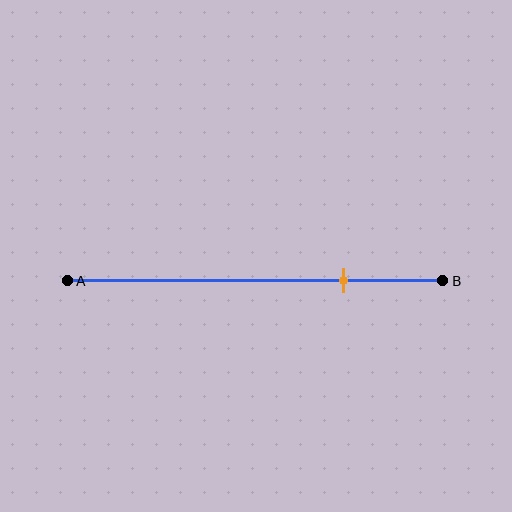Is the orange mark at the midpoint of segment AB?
No, the mark is at about 75% from A, not at the 50% midpoint.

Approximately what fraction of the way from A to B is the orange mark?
The orange mark is approximately 75% of the way from A to B.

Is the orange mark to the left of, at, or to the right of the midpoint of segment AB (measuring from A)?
The orange mark is to the right of the midpoint of segment AB.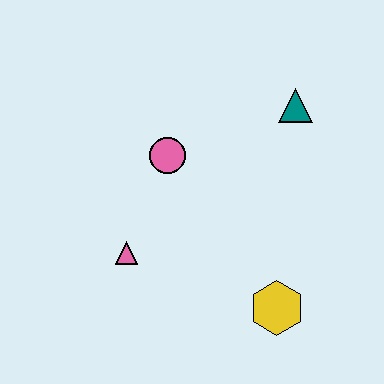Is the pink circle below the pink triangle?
No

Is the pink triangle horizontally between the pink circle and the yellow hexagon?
No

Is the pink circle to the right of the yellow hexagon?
No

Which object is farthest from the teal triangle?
The pink triangle is farthest from the teal triangle.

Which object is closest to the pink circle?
The pink triangle is closest to the pink circle.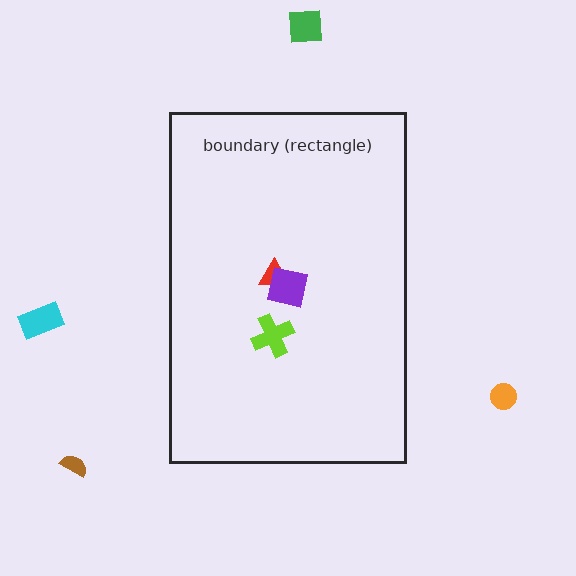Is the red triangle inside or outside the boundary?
Inside.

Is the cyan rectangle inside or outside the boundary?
Outside.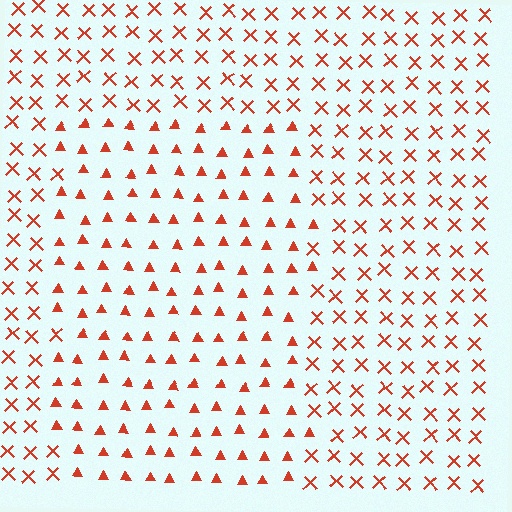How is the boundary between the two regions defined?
The boundary is defined by a change in element shape: triangles inside vs. X marks outside. All elements share the same color and spacing.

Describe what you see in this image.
The image is filled with small red elements arranged in a uniform grid. A rectangle-shaped region contains triangles, while the surrounding area contains X marks. The boundary is defined purely by the change in element shape.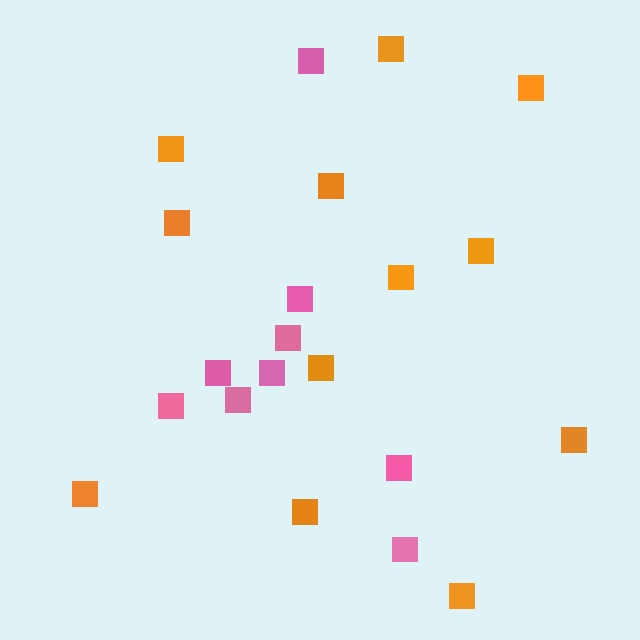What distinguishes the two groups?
There are 2 groups: one group of orange squares (12) and one group of pink squares (9).